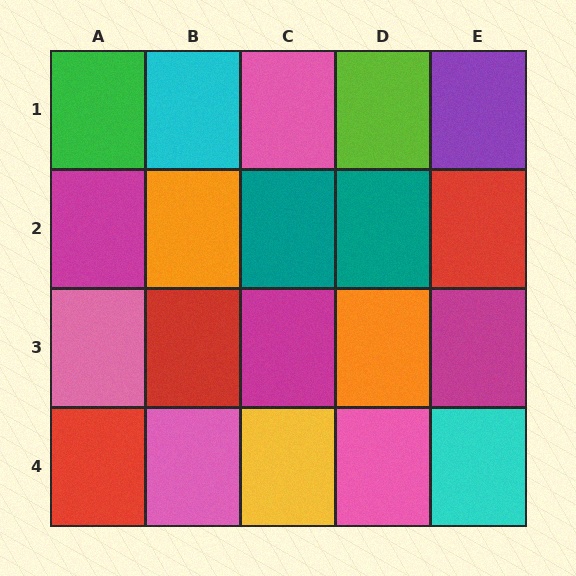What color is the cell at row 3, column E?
Magenta.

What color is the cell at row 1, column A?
Green.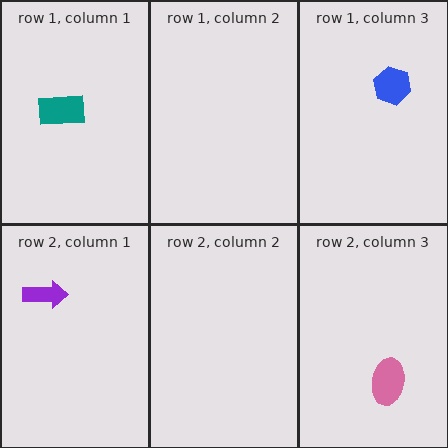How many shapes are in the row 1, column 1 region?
1.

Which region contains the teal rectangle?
The row 1, column 1 region.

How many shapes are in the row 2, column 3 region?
1.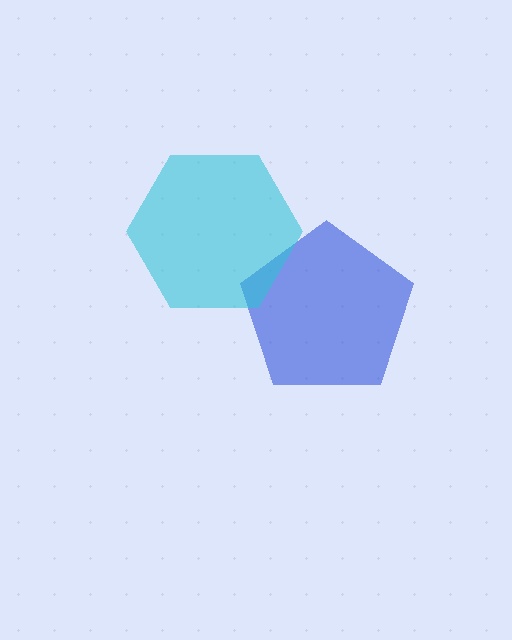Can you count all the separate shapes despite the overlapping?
Yes, there are 2 separate shapes.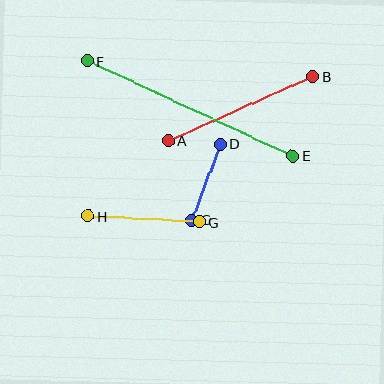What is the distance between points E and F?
The distance is approximately 226 pixels.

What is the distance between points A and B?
The distance is approximately 158 pixels.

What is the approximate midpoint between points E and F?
The midpoint is at approximately (190, 109) pixels.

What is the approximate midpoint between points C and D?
The midpoint is at approximately (206, 182) pixels.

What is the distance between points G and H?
The distance is approximately 111 pixels.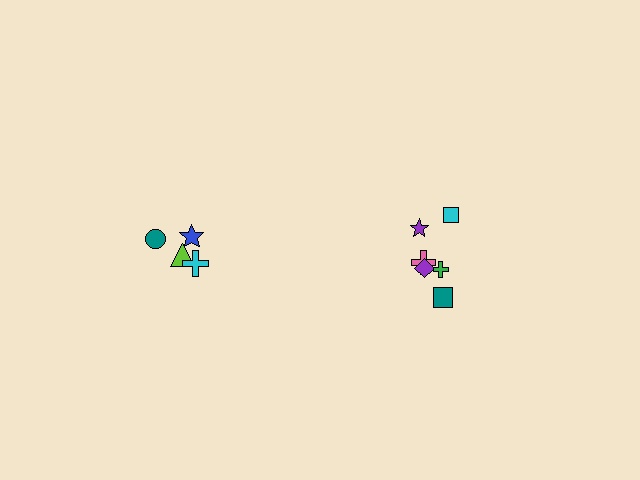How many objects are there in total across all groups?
There are 10 objects.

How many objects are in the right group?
There are 6 objects.